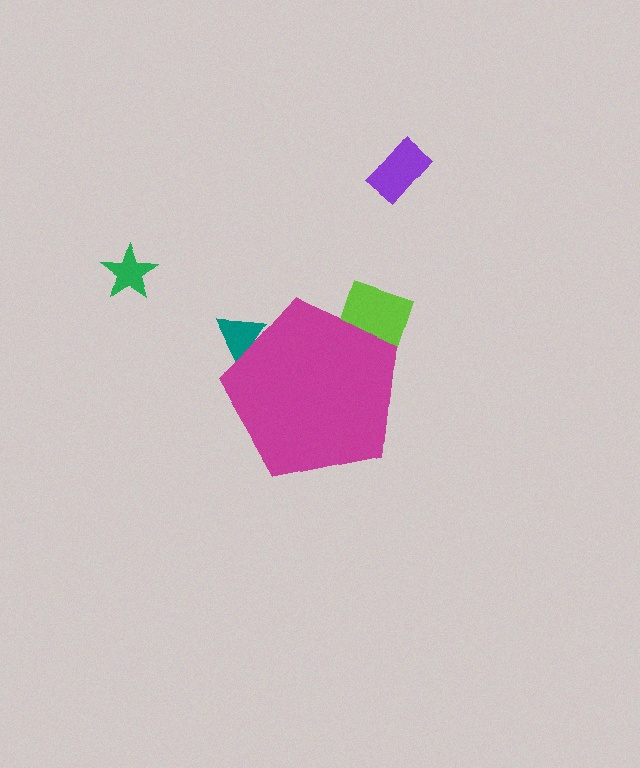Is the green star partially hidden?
No, the green star is fully visible.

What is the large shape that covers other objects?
A magenta pentagon.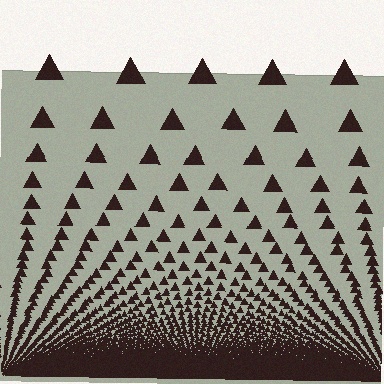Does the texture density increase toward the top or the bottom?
Density increases toward the bottom.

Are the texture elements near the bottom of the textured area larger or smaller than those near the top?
Smaller. The gradient is inverted — elements near the bottom are smaller and denser.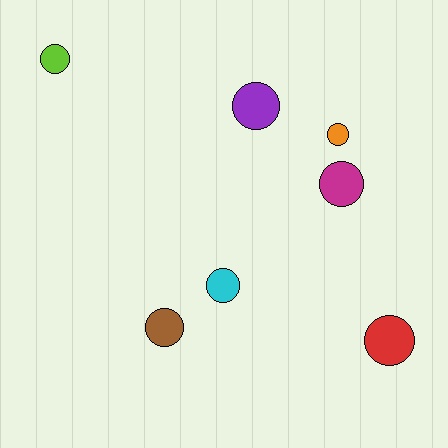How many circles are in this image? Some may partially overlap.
There are 7 circles.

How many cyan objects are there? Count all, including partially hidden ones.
There is 1 cyan object.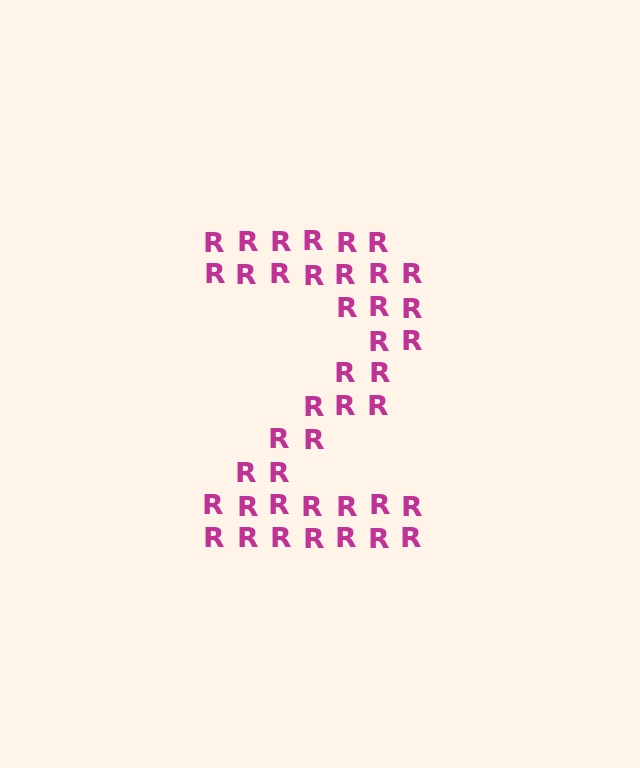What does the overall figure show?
The overall figure shows the digit 2.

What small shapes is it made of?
It is made of small letter R's.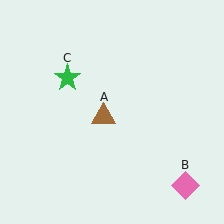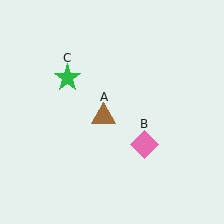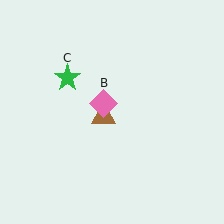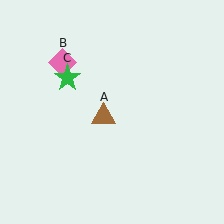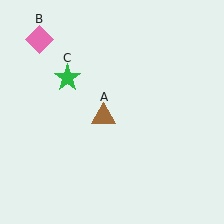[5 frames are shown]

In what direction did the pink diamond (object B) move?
The pink diamond (object B) moved up and to the left.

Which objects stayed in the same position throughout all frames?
Brown triangle (object A) and green star (object C) remained stationary.